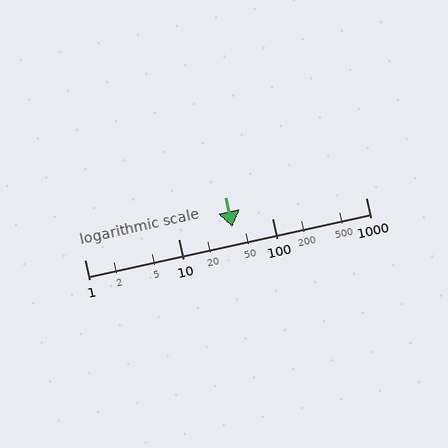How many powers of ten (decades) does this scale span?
The scale spans 3 decades, from 1 to 1000.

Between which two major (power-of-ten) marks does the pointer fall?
The pointer is between 10 and 100.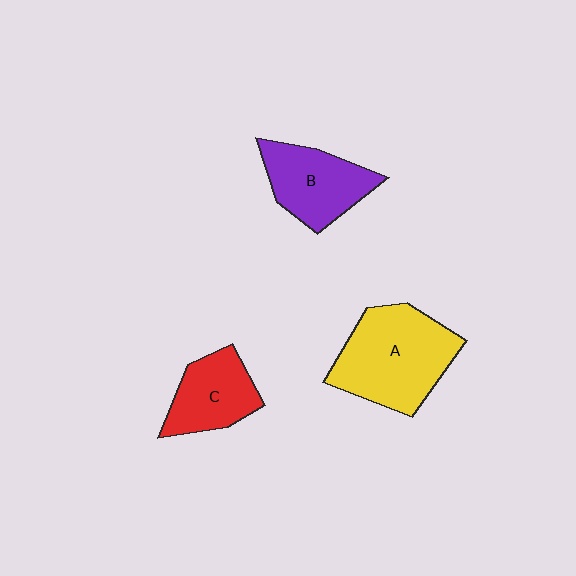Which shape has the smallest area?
Shape C (red).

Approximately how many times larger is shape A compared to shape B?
Approximately 1.5 times.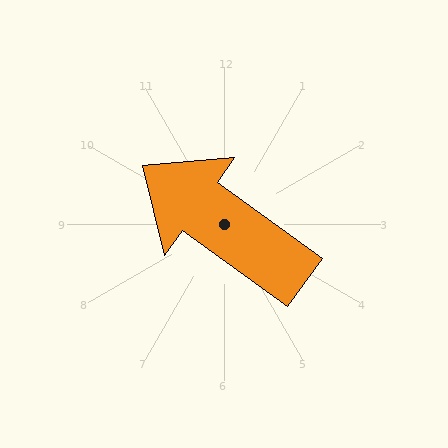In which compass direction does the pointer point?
Northwest.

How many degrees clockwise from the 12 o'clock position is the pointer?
Approximately 306 degrees.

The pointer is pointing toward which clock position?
Roughly 10 o'clock.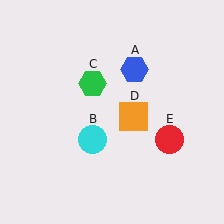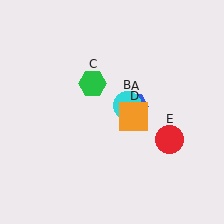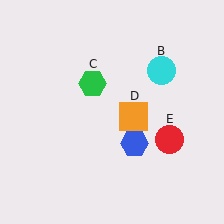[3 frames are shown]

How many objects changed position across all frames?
2 objects changed position: blue hexagon (object A), cyan circle (object B).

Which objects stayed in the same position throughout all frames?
Green hexagon (object C) and orange square (object D) and red circle (object E) remained stationary.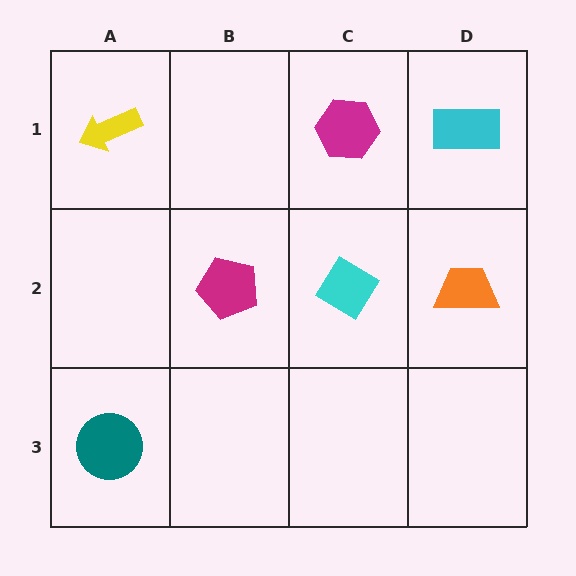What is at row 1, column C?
A magenta hexagon.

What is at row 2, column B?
A magenta pentagon.